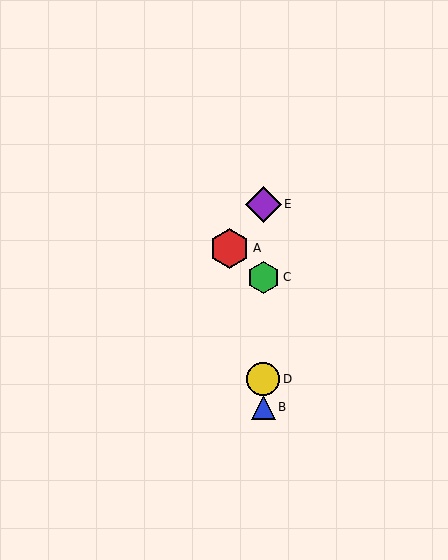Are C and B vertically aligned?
Yes, both are at x≈263.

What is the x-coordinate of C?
Object C is at x≈263.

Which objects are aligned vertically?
Objects B, C, D, E are aligned vertically.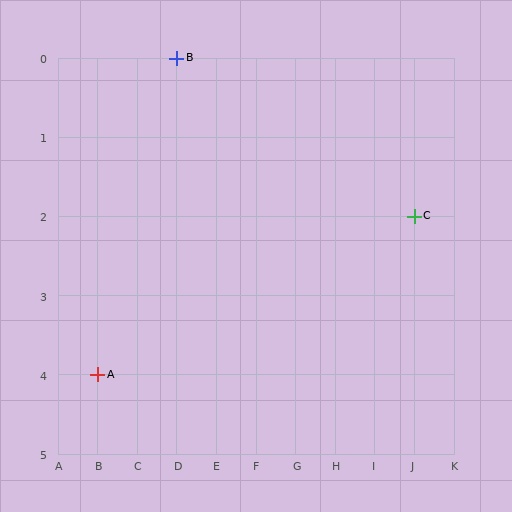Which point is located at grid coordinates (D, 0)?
Point B is at (D, 0).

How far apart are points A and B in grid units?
Points A and B are 2 columns and 4 rows apart (about 4.5 grid units diagonally).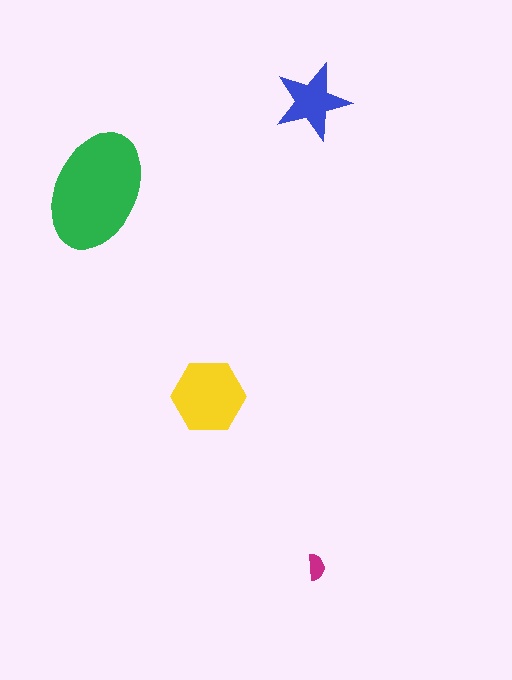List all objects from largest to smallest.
The green ellipse, the yellow hexagon, the blue star, the magenta semicircle.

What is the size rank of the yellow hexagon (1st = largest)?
2nd.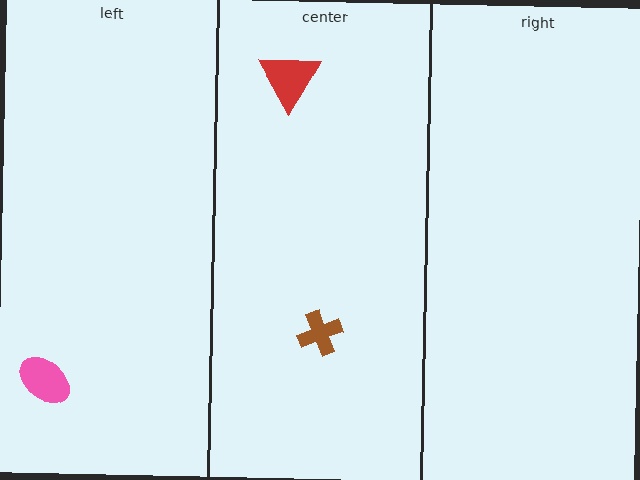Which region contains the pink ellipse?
The left region.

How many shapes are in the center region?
2.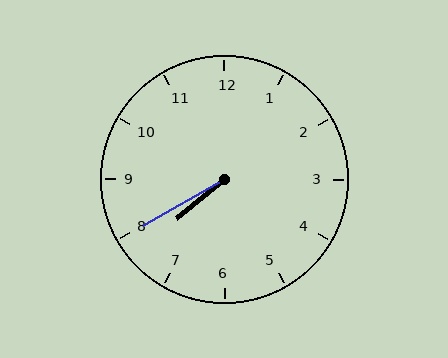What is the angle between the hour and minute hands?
Approximately 10 degrees.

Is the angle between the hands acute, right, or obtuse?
It is acute.